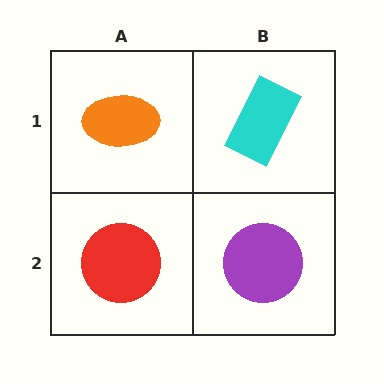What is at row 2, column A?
A red circle.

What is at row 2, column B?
A purple circle.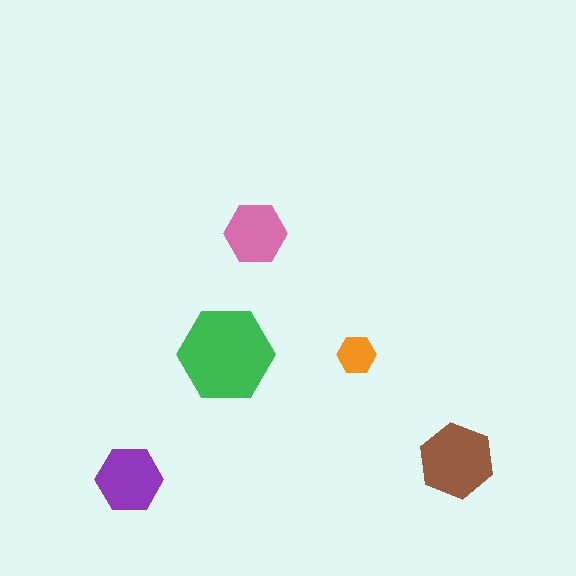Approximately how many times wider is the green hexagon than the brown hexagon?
About 1.5 times wider.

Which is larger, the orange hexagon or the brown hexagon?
The brown one.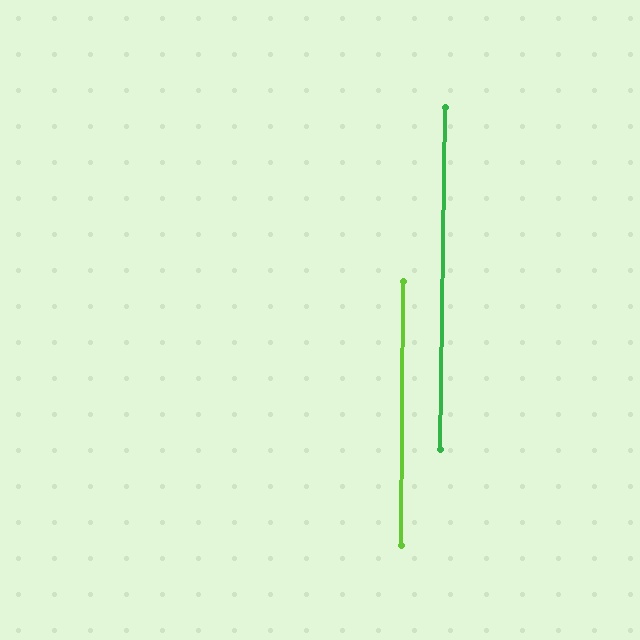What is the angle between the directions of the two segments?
Approximately 1 degree.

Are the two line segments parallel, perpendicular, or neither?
Parallel — their directions differ by only 0.5°.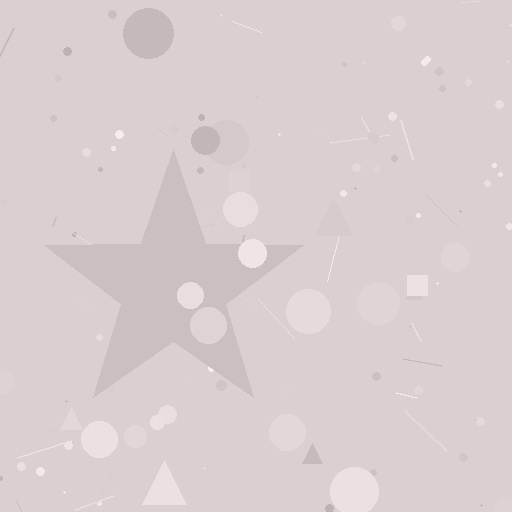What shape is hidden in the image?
A star is hidden in the image.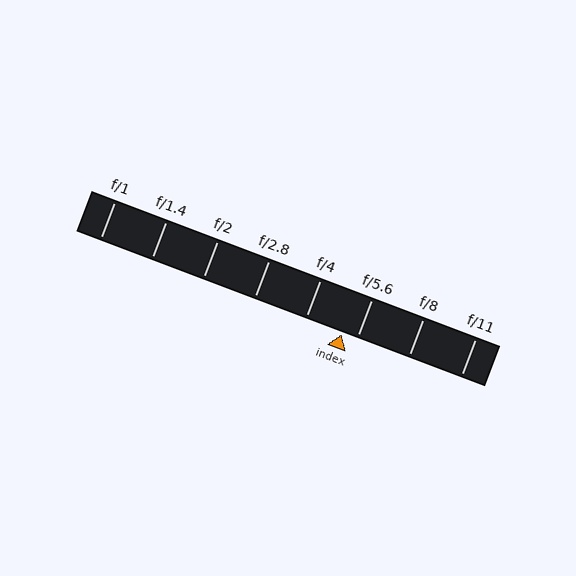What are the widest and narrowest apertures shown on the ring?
The widest aperture shown is f/1 and the narrowest is f/11.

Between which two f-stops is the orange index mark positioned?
The index mark is between f/4 and f/5.6.